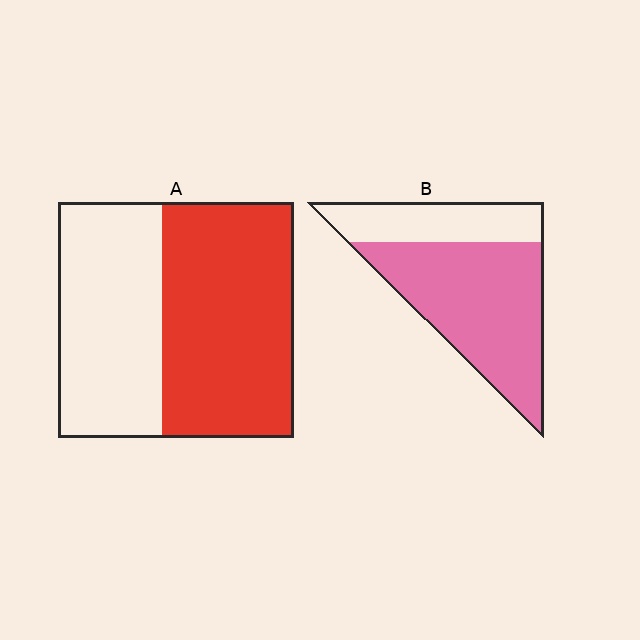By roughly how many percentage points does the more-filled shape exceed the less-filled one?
By roughly 15 percentage points (B over A).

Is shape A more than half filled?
Yes.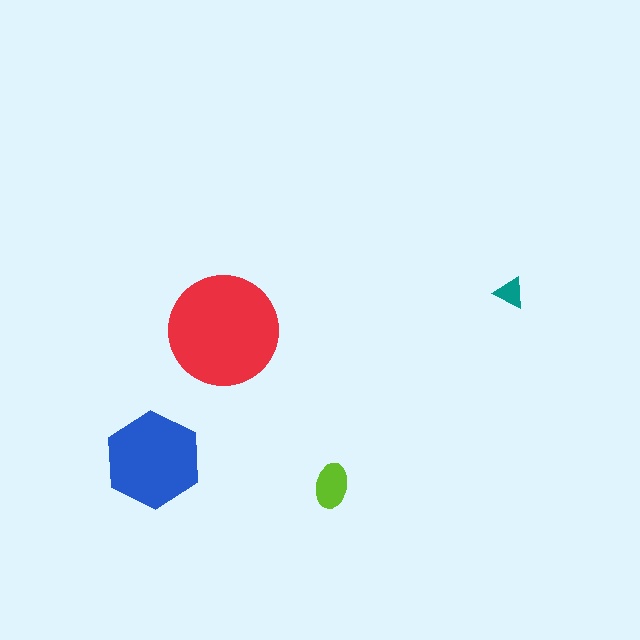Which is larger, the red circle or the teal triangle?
The red circle.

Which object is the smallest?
The teal triangle.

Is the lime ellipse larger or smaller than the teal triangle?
Larger.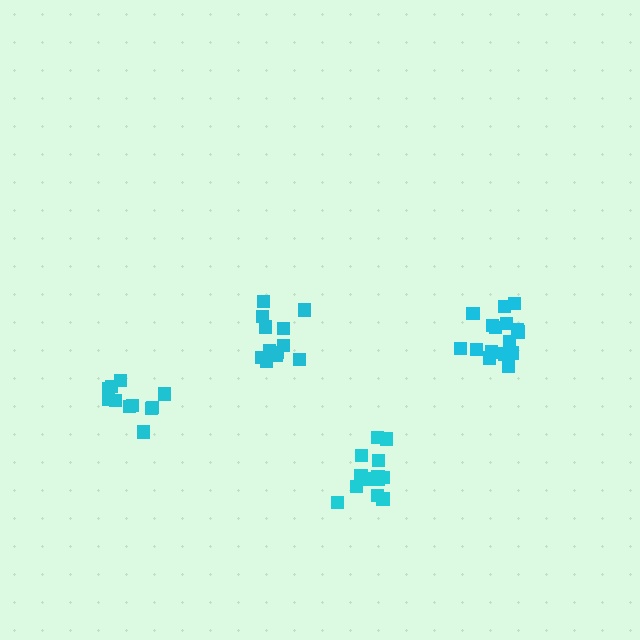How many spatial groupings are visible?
There are 4 spatial groupings.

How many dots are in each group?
Group 1: 16 dots, Group 2: 12 dots, Group 3: 13 dots, Group 4: 11 dots (52 total).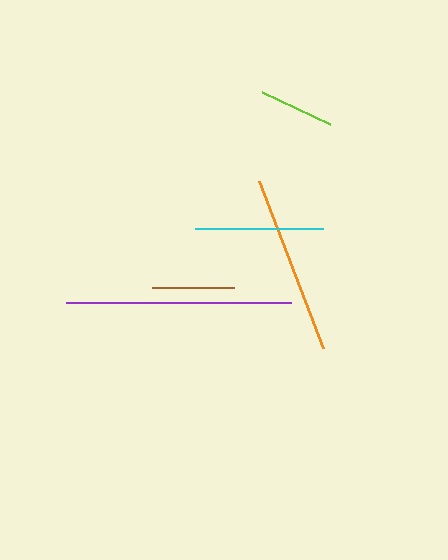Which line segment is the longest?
The purple line is the longest at approximately 225 pixels.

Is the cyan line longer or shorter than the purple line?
The purple line is longer than the cyan line.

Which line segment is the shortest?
The lime line is the shortest at approximately 75 pixels.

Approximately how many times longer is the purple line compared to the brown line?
The purple line is approximately 2.8 times the length of the brown line.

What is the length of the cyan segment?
The cyan segment is approximately 128 pixels long.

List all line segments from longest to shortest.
From longest to shortest: purple, orange, cyan, brown, lime.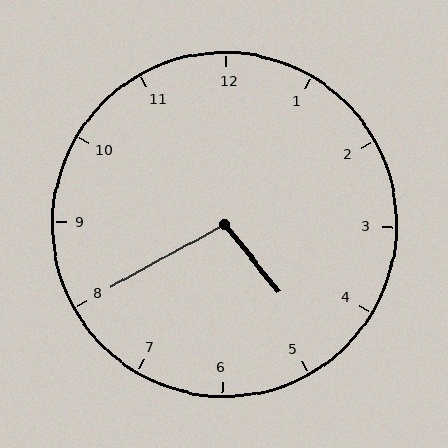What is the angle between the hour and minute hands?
Approximately 100 degrees.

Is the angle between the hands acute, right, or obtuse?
It is obtuse.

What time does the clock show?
4:40.